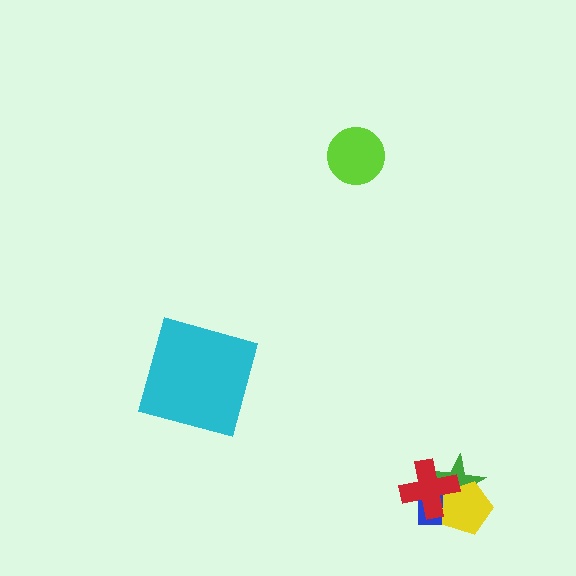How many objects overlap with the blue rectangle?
3 objects overlap with the blue rectangle.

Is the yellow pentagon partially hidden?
Yes, it is partially covered by another shape.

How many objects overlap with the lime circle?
0 objects overlap with the lime circle.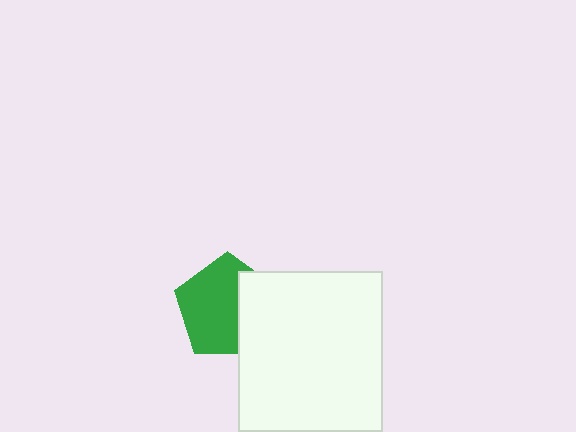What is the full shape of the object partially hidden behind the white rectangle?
The partially hidden object is a green pentagon.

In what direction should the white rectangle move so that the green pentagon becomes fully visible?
The white rectangle should move right. That is the shortest direction to clear the overlap and leave the green pentagon fully visible.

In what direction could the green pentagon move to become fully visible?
The green pentagon could move left. That would shift it out from behind the white rectangle entirely.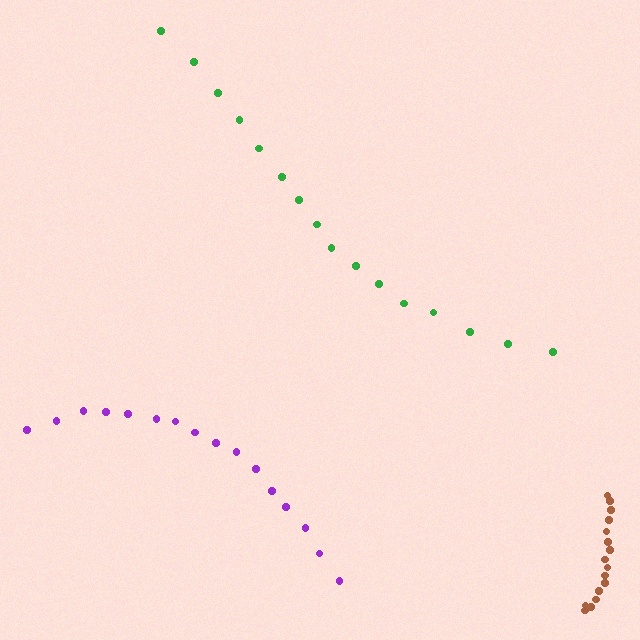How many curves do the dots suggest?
There are 3 distinct paths.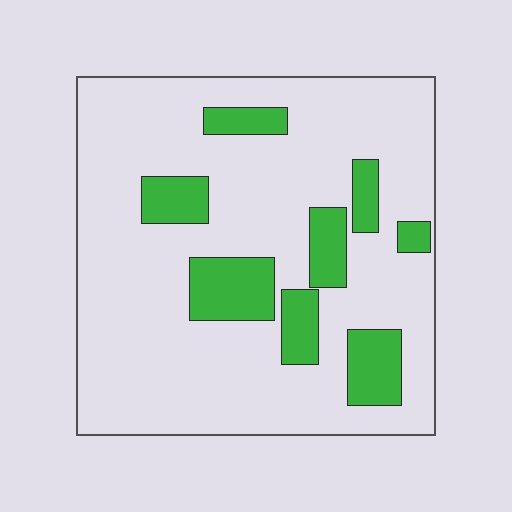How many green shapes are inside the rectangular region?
8.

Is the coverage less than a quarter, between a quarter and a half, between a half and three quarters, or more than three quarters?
Less than a quarter.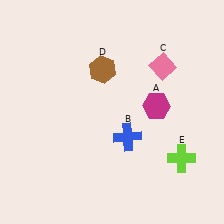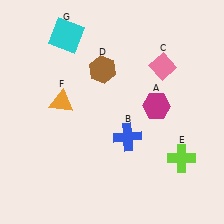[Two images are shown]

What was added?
An orange triangle (F), a cyan square (G) were added in Image 2.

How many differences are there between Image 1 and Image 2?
There are 2 differences between the two images.